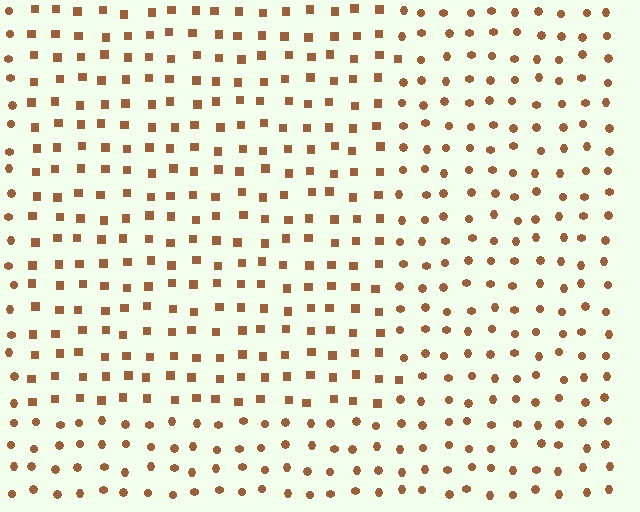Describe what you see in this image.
The image is filled with small brown elements arranged in a uniform grid. A rectangle-shaped region contains squares, while the surrounding area contains circles. The boundary is defined purely by the change in element shape.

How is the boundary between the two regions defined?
The boundary is defined by a change in element shape: squares inside vs. circles outside. All elements share the same color and spacing.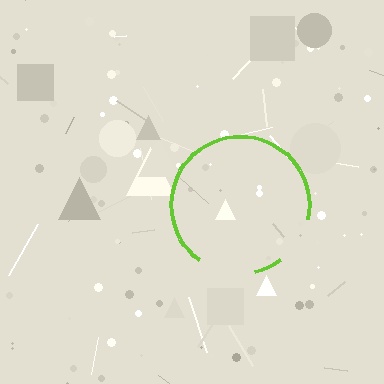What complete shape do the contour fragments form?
The contour fragments form a circle.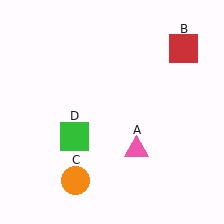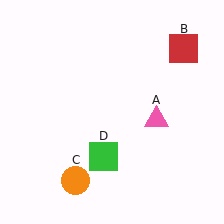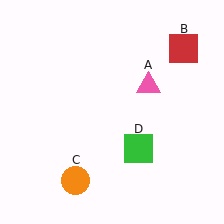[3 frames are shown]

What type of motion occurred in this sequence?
The pink triangle (object A), green square (object D) rotated counterclockwise around the center of the scene.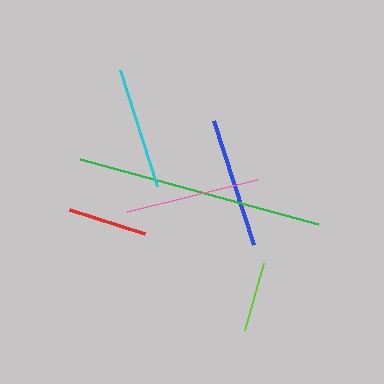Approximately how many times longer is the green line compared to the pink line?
The green line is approximately 1.8 times the length of the pink line.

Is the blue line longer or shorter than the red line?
The blue line is longer than the red line.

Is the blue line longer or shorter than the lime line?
The blue line is longer than the lime line.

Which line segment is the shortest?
The lime line is the shortest at approximately 69 pixels.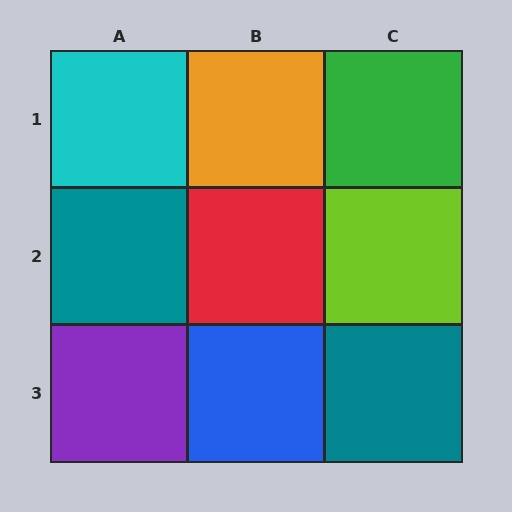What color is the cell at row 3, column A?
Purple.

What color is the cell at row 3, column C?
Teal.